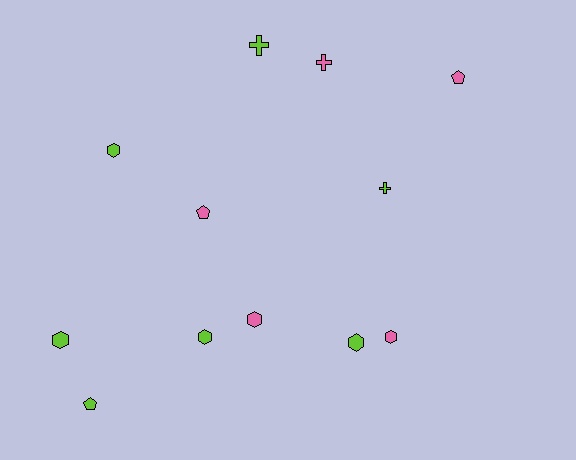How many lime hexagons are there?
There are 4 lime hexagons.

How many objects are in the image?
There are 12 objects.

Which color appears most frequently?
Lime, with 7 objects.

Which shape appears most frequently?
Hexagon, with 6 objects.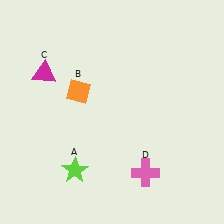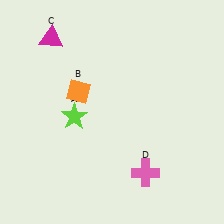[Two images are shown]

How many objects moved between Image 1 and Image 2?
2 objects moved between the two images.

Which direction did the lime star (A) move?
The lime star (A) moved up.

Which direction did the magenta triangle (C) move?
The magenta triangle (C) moved up.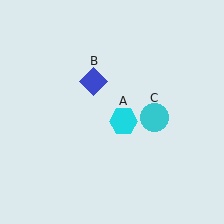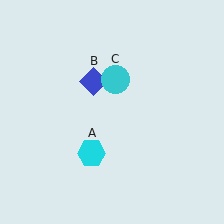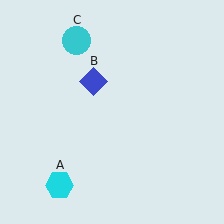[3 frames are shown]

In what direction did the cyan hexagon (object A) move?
The cyan hexagon (object A) moved down and to the left.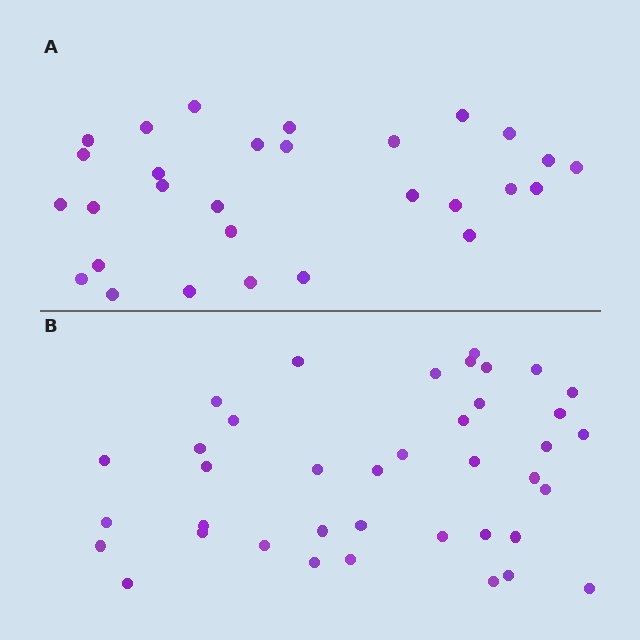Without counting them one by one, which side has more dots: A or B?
Region B (the bottom region) has more dots.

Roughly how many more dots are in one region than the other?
Region B has roughly 10 or so more dots than region A.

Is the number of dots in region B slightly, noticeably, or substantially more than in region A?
Region B has noticeably more, but not dramatically so. The ratio is roughly 1.3 to 1.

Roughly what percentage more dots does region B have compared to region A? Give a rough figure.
About 35% more.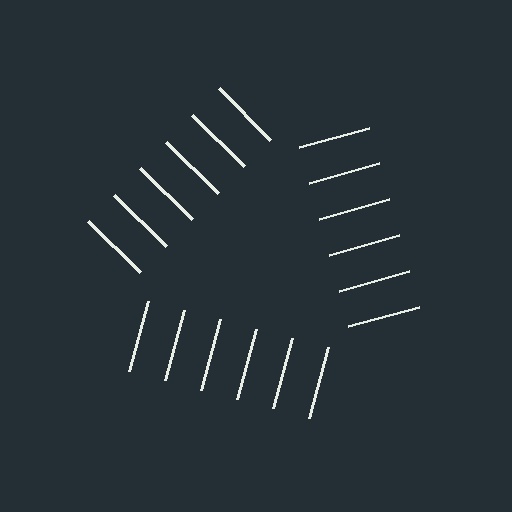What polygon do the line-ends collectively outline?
An illusory triangle — the line segments terminate on its edges but no continuous stroke is drawn.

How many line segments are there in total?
18 — 6 along each of the 3 edges.